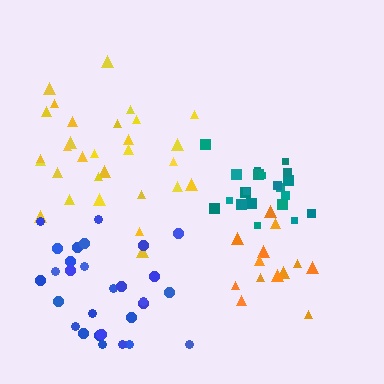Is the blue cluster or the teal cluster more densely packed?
Teal.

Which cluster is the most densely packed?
Teal.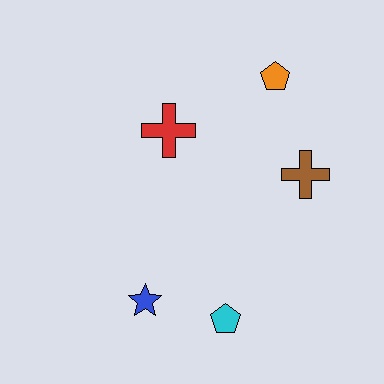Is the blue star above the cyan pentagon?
Yes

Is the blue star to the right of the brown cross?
No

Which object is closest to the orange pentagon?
The brown cross is closest to the orange pentagon.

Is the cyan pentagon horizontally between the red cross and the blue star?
No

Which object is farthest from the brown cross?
The blue star is farthest from the brown cross.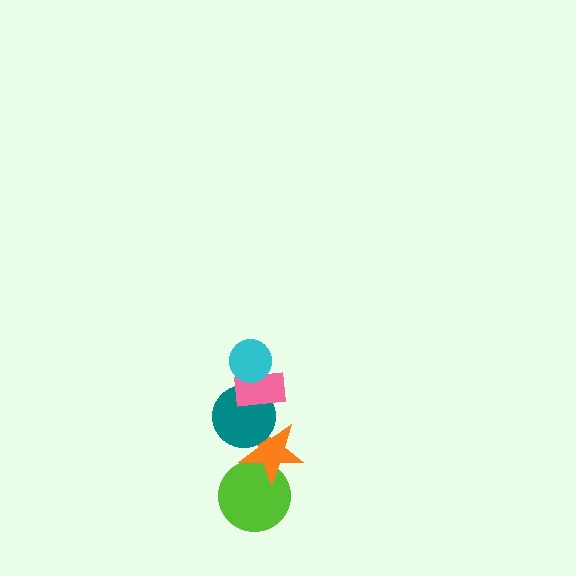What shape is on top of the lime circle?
The orange star is on top of the lime circle.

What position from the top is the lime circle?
The lime circle is 5th from the top.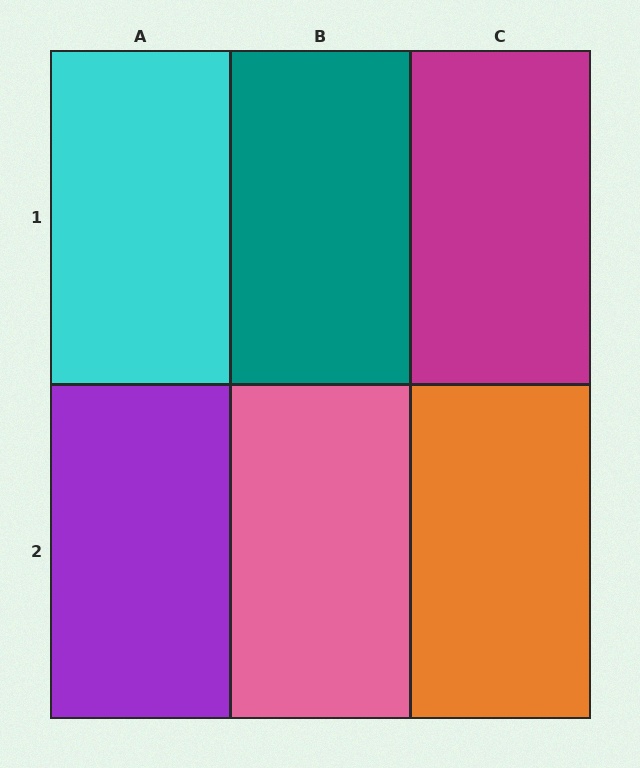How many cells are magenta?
1 cell is magenta.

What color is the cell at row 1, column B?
Teal.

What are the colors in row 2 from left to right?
Purple, pink, orange.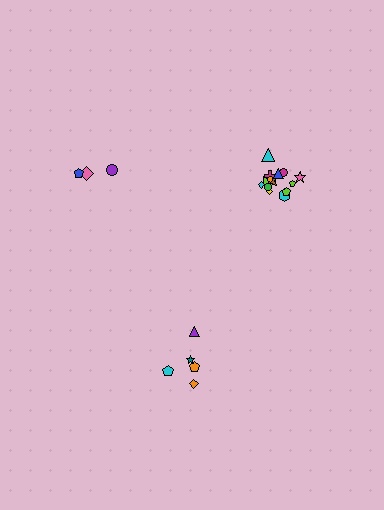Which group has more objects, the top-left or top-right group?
The top-right group.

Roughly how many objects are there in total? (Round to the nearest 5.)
Roughly 25 objects in total.